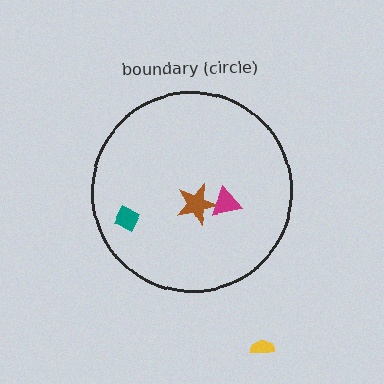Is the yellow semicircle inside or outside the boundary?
Outside.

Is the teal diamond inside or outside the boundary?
Inside.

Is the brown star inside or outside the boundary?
Inside.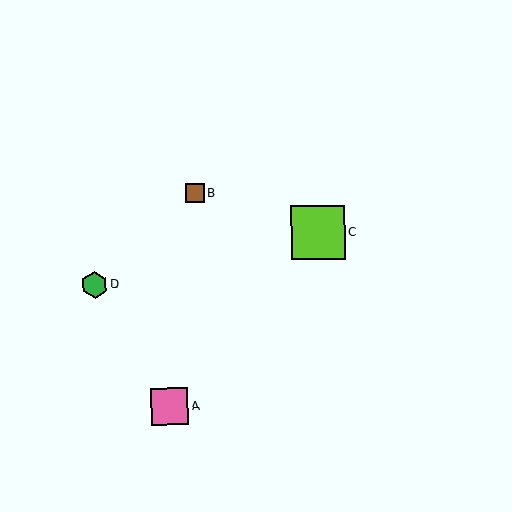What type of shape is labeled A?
Shape A is a pink square.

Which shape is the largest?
The lime square (labeled C) is the largest.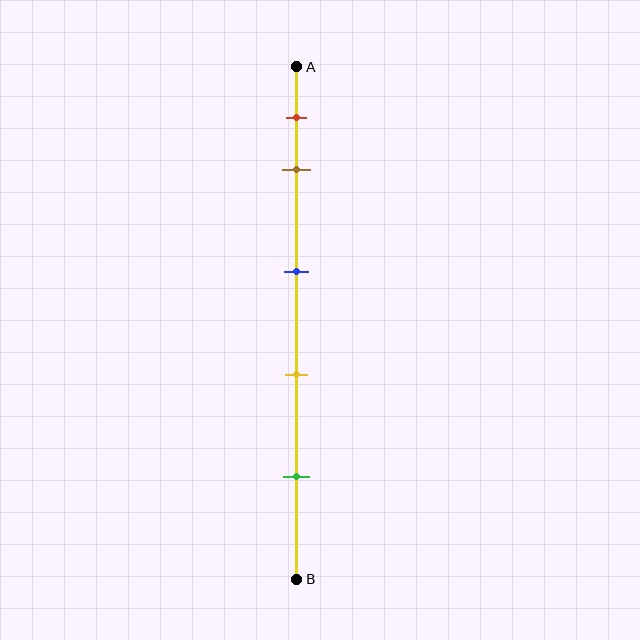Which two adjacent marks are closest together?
The red and brown marks are the closest adjacent pair.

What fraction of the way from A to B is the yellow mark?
The yellow mark is approximately 60% (0.6) of the way from A to B.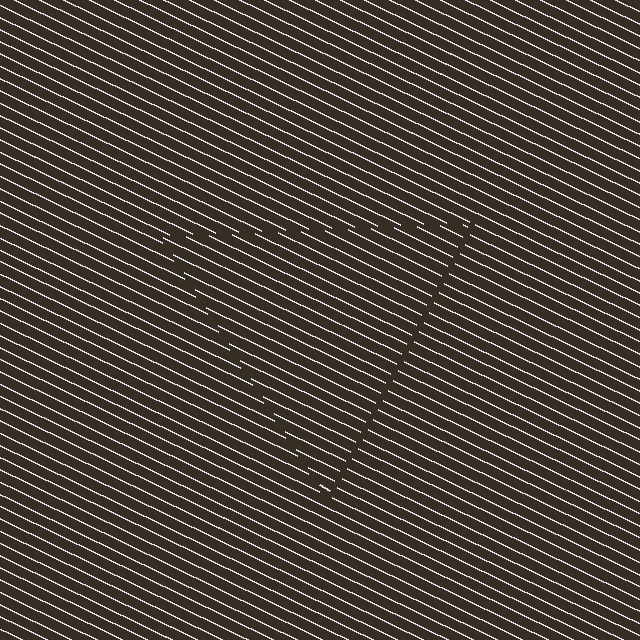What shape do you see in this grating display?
An illusory triangle. The interior of the shape contains the same grating, shifted by half a period — the contour is defined by the phase discontinuity where line-ends from the inner and outer gratings abut.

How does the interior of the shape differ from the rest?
The interior of the shape contains the same grating, shifted by half a period — the contour is defined by the phase discontinuity where line-ends from the inner and outer gratings abut.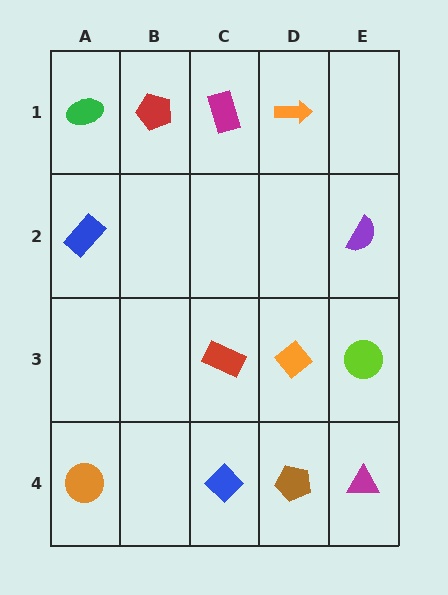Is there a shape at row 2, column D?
No, that cell is empty.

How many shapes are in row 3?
3 shapes.